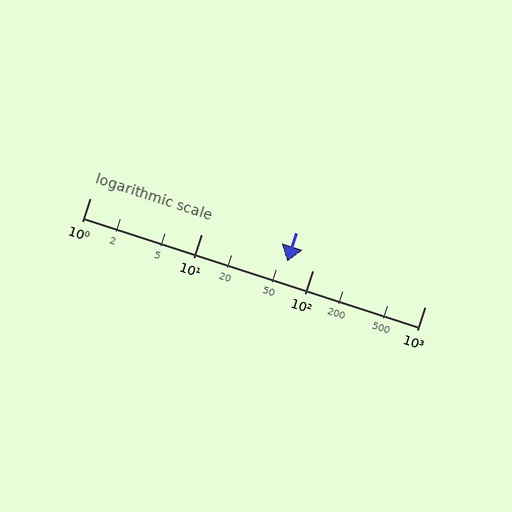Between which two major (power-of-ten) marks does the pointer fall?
The pointer is between 10 and 100.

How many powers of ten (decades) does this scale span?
The scale spans 3 decades, from 1 to 1000.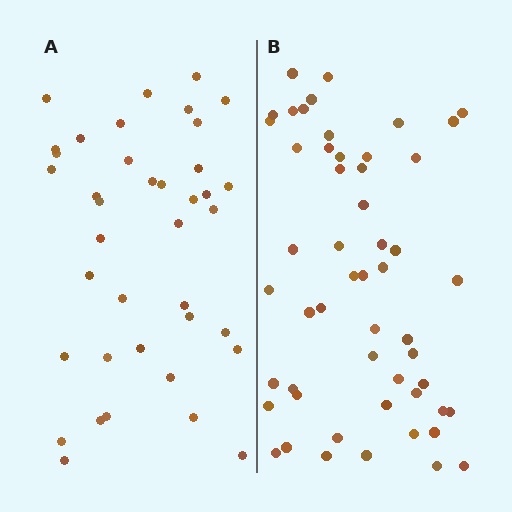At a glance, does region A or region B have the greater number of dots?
Region B (the right region) has more dots.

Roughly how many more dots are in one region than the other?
Region B has approximately 15 more dots than region A.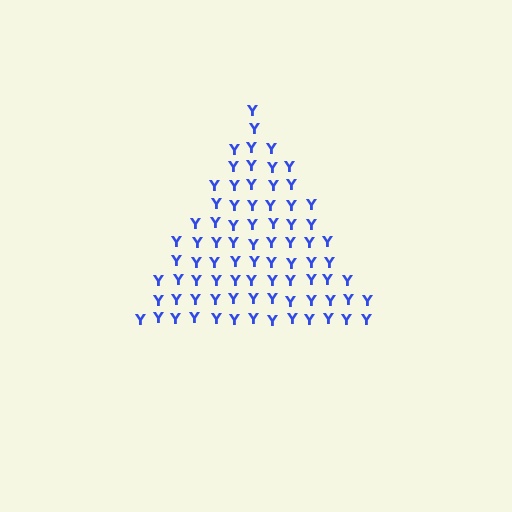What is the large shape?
The large shape is a triangle.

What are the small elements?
The small elements are letter Y's.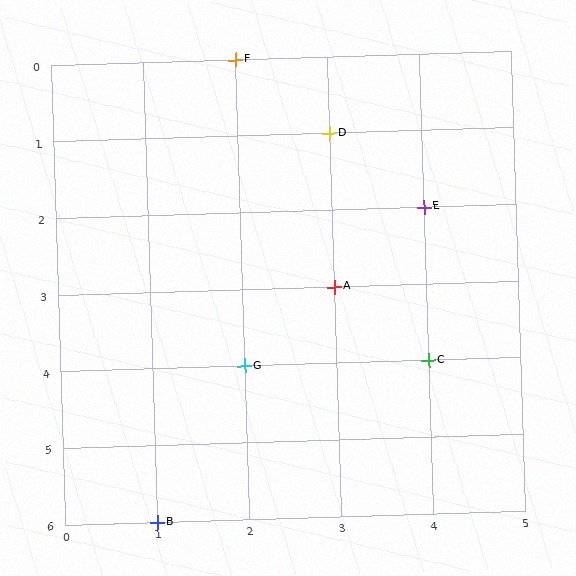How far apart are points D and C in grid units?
Points D and C are 1 column and 3 rows apart (about 3.2 grid units diagonally).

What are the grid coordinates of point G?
Point G is at grid coordinates (2, 4).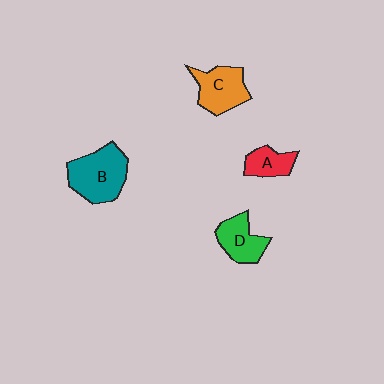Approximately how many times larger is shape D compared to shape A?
Approximately 1.4 times.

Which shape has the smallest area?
Shape A (red).